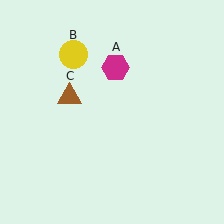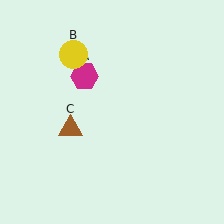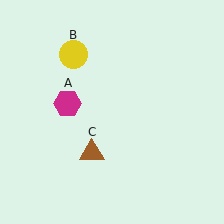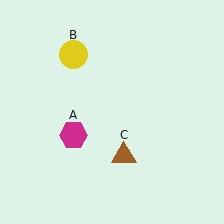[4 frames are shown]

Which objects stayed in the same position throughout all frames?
Yellow circle (object B) remained stationary.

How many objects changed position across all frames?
2 objects changed position: magenta hexagon (object A), brown triangle (object C).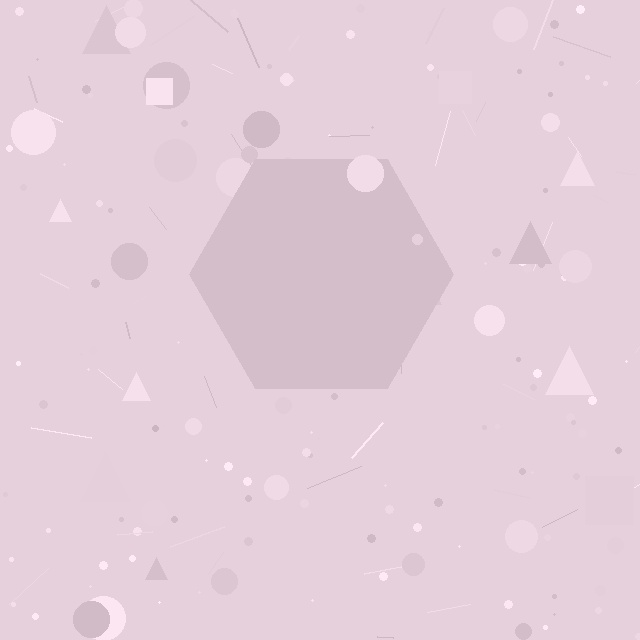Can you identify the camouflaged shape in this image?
The camouflaged shape is a hexagon.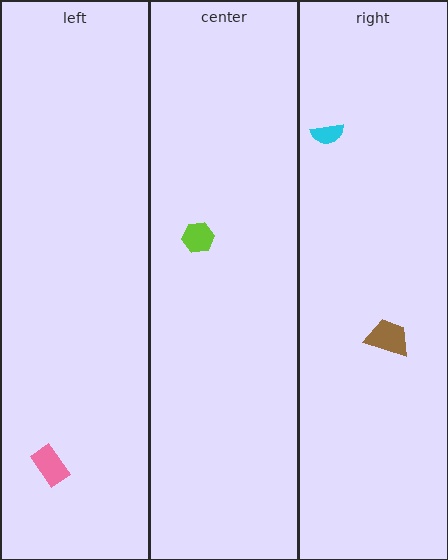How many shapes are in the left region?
1.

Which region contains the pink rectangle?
The left region.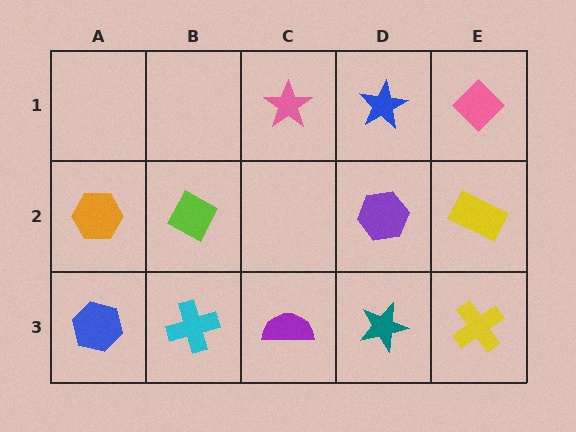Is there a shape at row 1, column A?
No, that cell is empty.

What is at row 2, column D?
A purple hexagon.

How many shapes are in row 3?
5 shapes.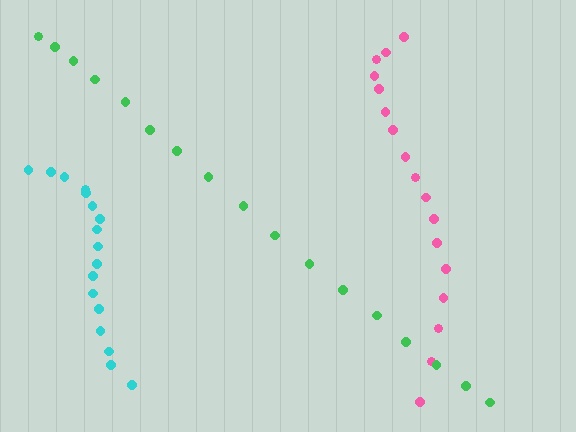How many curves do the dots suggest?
There are 3 distinct paths.